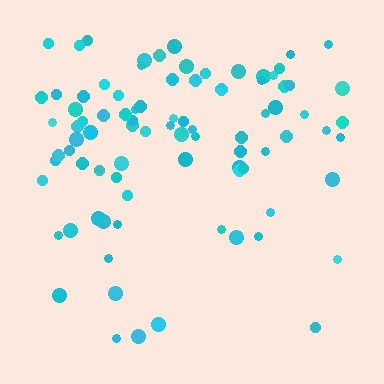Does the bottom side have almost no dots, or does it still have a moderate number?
Still a moderate number, just noticeably fewer than the top.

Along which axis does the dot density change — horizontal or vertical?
Vertical.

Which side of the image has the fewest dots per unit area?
The bottom.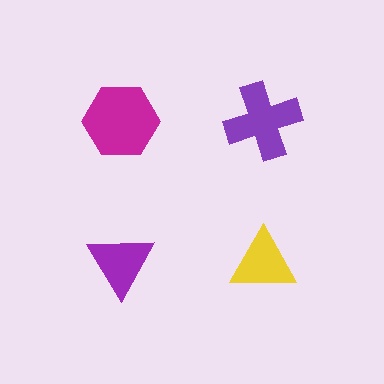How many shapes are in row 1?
2 shapes.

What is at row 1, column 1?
A magenta hexagon.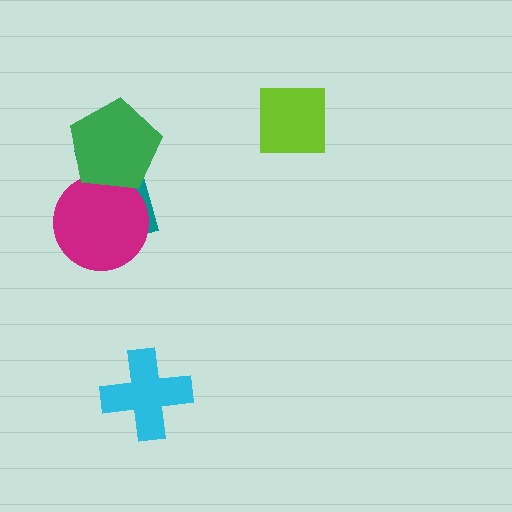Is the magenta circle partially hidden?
Yes, it is partially covered by another shape.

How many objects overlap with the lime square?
0 objects overlap with the lime square.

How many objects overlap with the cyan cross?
0 objects overlap with the cyan cross.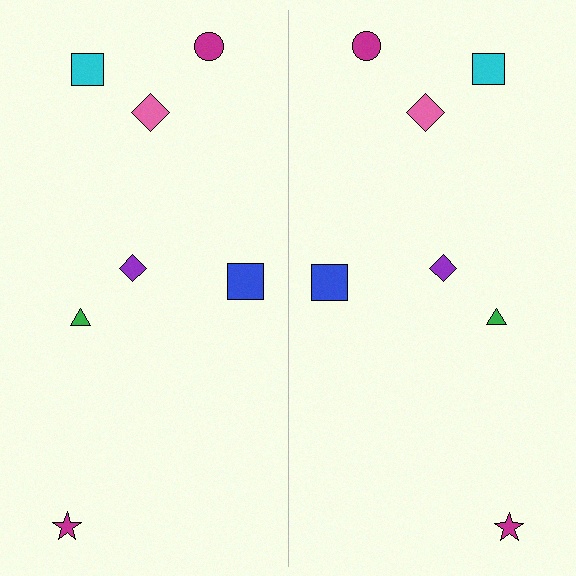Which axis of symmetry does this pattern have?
The pattern has a vertical axis of symmetry running through the center of the image.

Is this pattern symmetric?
Yes, this pattern has bilateral (reflection) symmetry.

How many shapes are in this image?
There are 14 shapes in this image.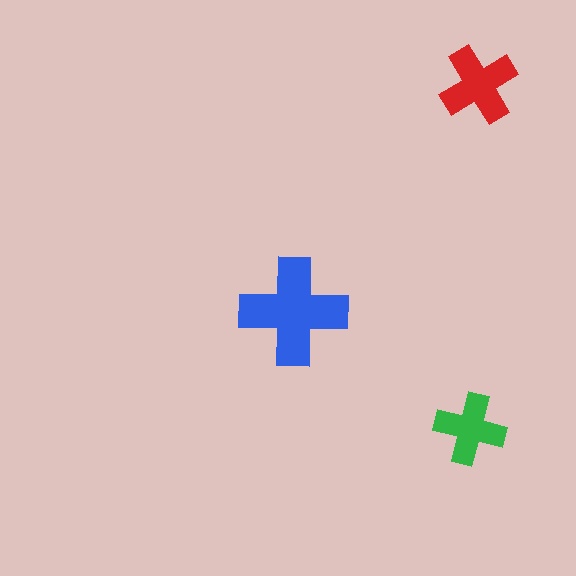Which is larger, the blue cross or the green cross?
The blue one.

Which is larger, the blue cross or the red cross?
The blue one.